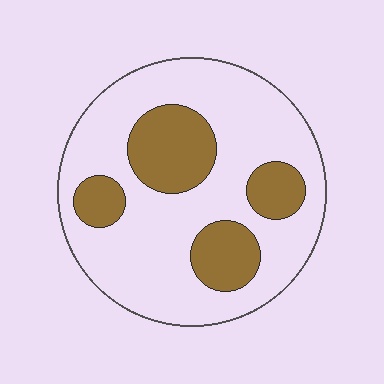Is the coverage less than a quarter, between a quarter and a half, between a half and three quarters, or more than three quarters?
Between a quarter and a half.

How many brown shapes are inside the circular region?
4.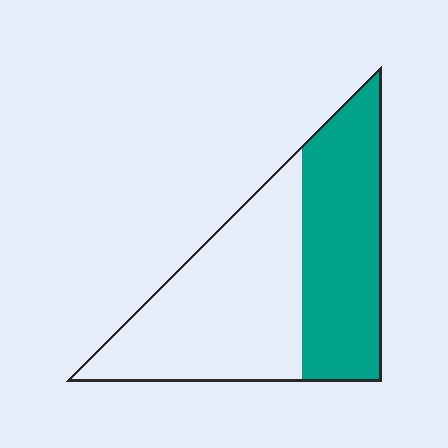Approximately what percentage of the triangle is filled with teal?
Approximately 45%.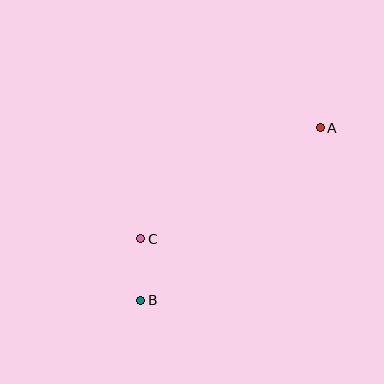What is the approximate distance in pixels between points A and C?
The distance between A and C is approximately 211 pixels.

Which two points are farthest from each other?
Points A and B are farthest from each other.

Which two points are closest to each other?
Points B and C are closest to each other.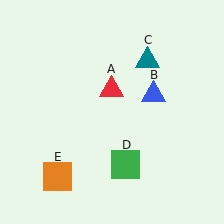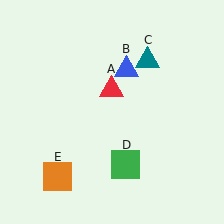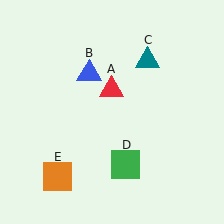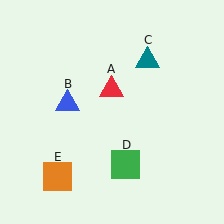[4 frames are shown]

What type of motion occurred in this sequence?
The blue triangle (object B) rotated counterclockwise around the center of the scene.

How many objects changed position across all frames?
1 object changed position: blue triangle (object B).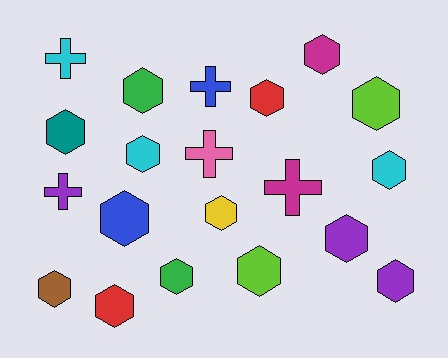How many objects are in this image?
There are 20 objects.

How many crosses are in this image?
There are 5 crosses.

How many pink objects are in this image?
There is 1 pink object.